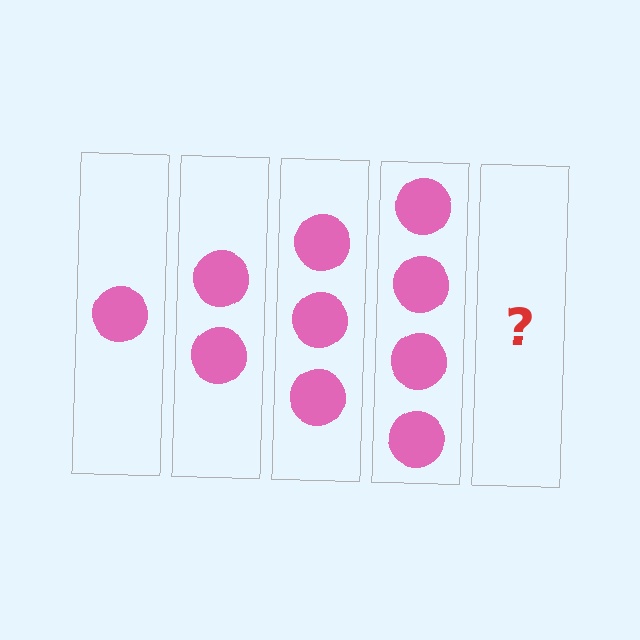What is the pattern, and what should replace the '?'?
The pattern is that each step adds one more circle. The '?' should be 5 circles.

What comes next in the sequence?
The next element should be 5 circles.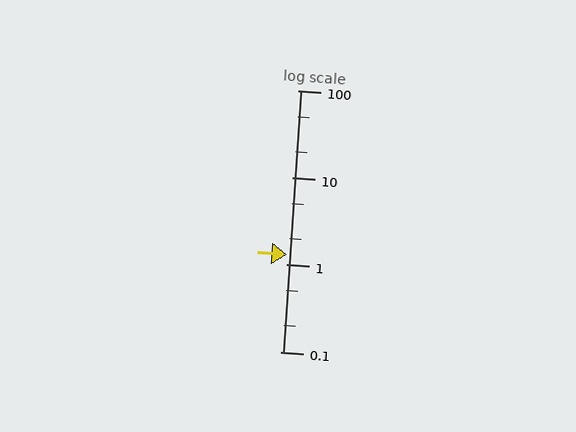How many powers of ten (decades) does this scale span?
The scale spans 3 decades, from 0.1 to 100.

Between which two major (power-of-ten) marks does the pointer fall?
The pointer is between 1 and 10.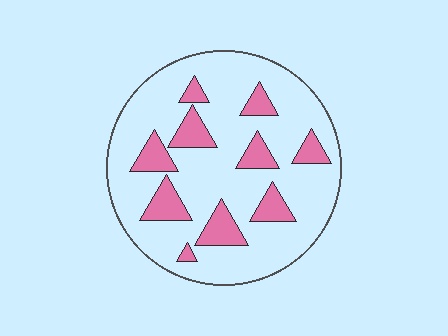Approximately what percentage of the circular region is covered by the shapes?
Approximately 20%.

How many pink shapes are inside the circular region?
10.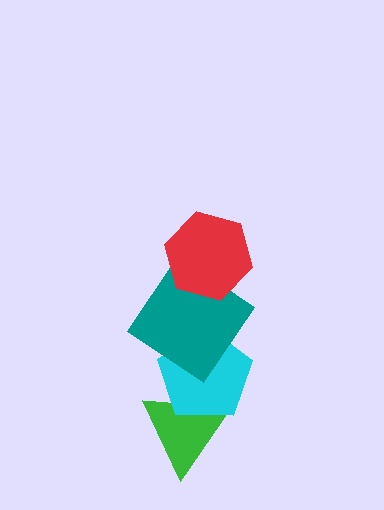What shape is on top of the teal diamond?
The red hexagon is on top of the teal diamond.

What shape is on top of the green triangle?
The cyan pentagon is on top of the green triangle.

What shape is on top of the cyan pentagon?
The teal diamond is on top of the cyan pentagon.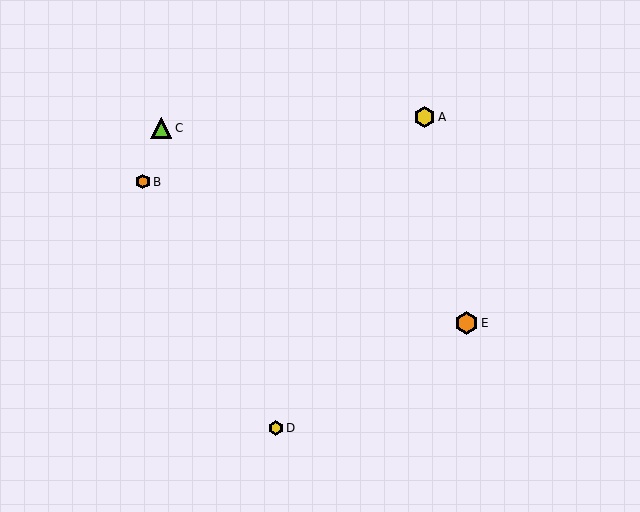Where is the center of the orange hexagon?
The center of the orange hexagon is at (143, 182).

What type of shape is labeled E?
Shape E is an orange hexagon.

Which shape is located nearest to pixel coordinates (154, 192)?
The orange hexagon (labeled B) at (143, 182) is nearest to that location.